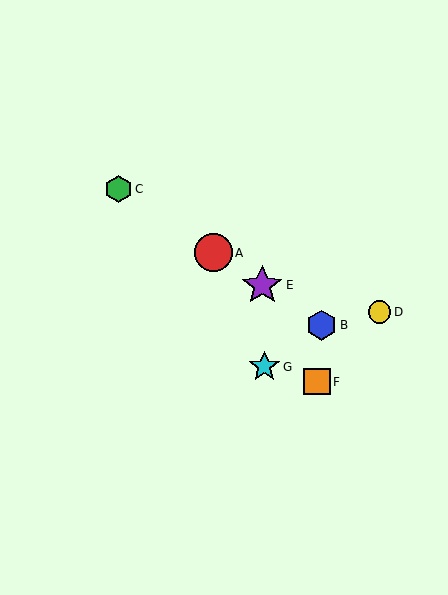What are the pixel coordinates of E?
Object E is at (262, 285).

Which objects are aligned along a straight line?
Objects A, B, C, E are aligned along a straight line.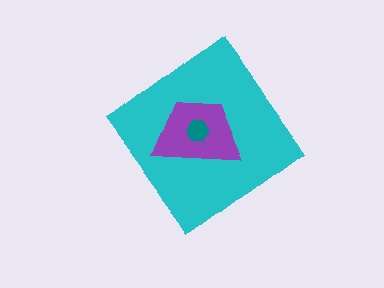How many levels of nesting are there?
3.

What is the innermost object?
The teal hexagon.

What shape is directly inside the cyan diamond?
The purple trapezoid.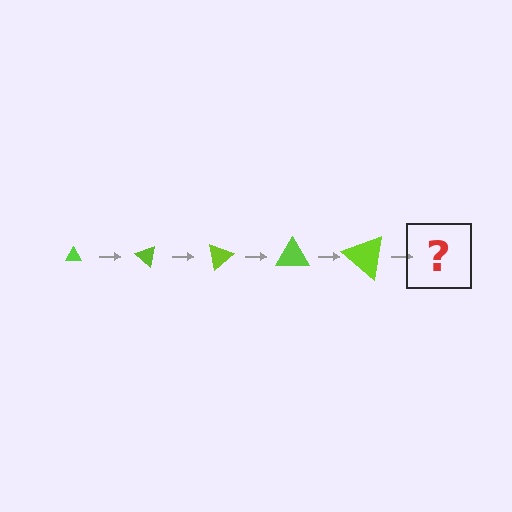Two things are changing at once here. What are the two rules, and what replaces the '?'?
The two rules are that the triangle grows larger each step and it rotates 40 degrees each step. The '?' should be a triangle, larger than the previous one and rotated 200 degrees from the start.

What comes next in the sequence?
The next element should be a triangle, larger than the previous one and rotated 200 degrees from the start.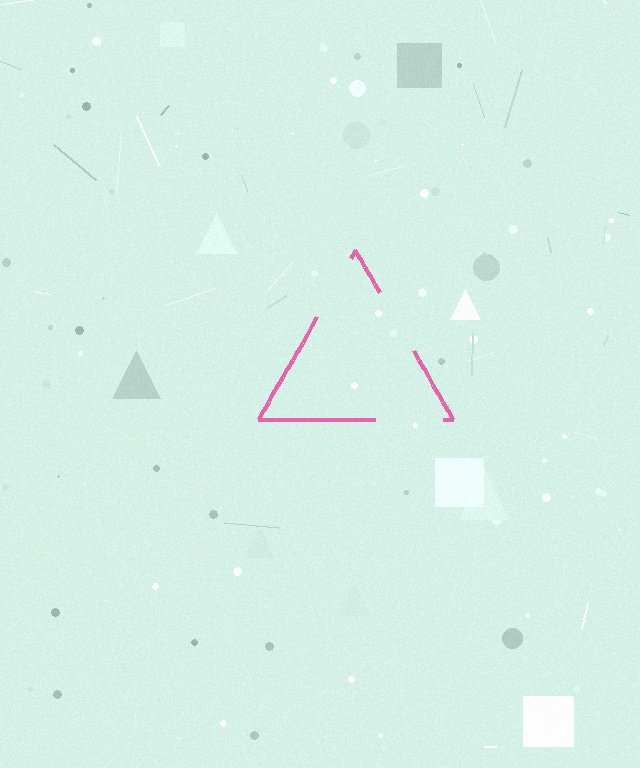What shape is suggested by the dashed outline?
The dashed outline suggests a triangle.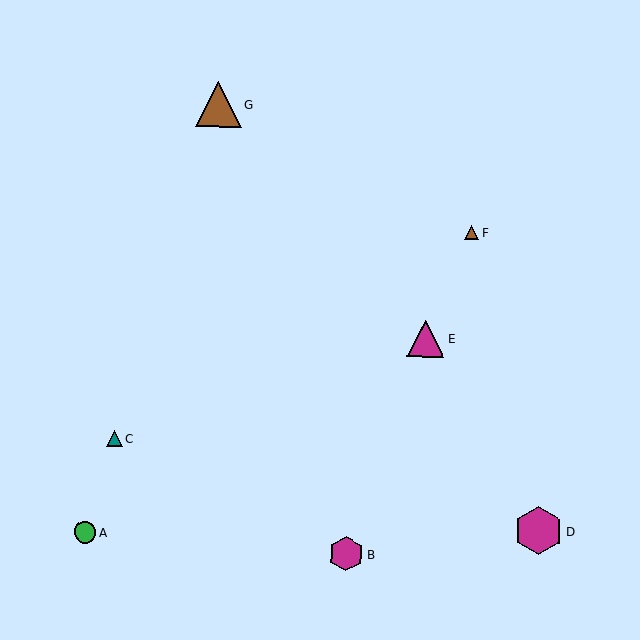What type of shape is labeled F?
Shape F is a brown triangle.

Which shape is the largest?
The magenta hexagon (labeled D) is the largest.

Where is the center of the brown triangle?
The center of the brown triangle is at (472, 233).